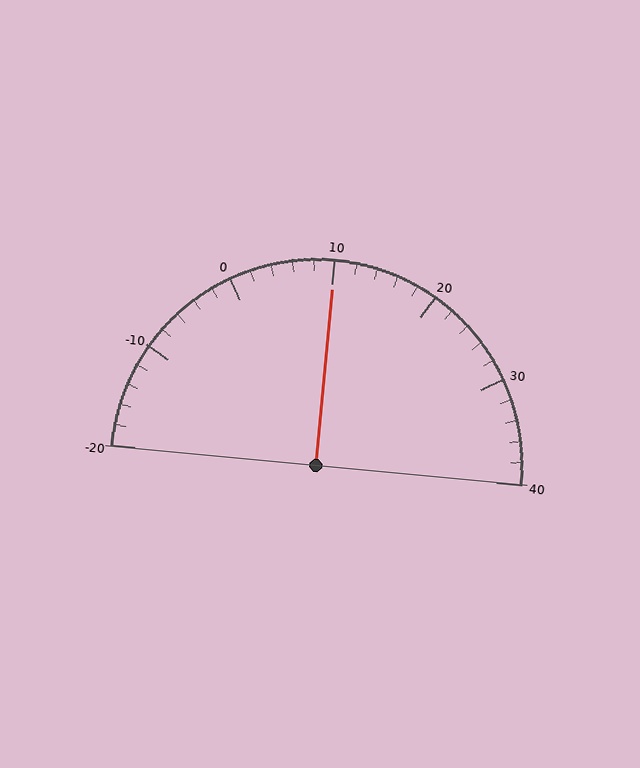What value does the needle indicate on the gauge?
The needle indicates approximately 10.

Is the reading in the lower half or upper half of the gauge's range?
The reading is in the upper half of the range (-20 to 40).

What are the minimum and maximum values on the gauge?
The gauge ranges from -20 to 40.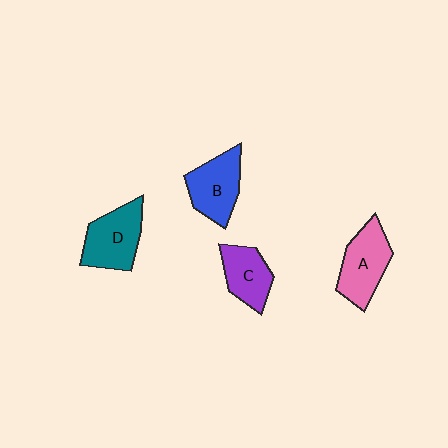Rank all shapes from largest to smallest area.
From largest to smallest: D (teal), A (pink), B (blue), C (purple).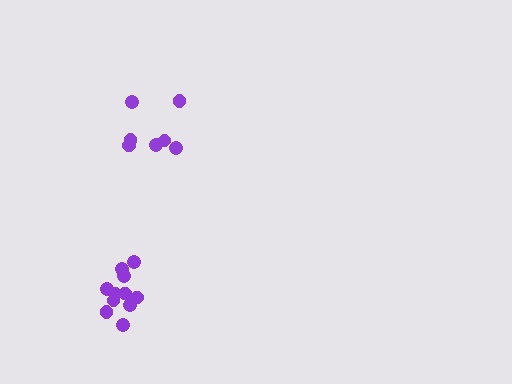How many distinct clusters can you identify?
There are 2 distinct clusters.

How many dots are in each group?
Group 1: 11 dots, Group 2: 7 dots (18 total).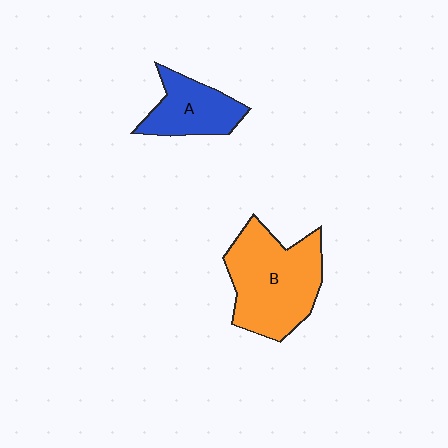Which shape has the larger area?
Shape B (orange).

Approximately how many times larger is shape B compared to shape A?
Approximately 1.8 times.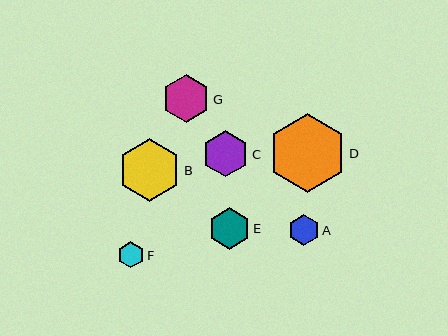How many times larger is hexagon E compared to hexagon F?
Hexagon E is approximately 1.6 times the size of hexagon F.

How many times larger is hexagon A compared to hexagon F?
Hexagon A is approximately 1.2 times the size of hexagon F.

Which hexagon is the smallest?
Hexagon F is the smallest with a size of approximately 26 pixels.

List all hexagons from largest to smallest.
From largest to smallest: D, B, G, C, E, A, F.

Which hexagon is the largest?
Hexagon D is the largest with a size of approximately 79 pixels.